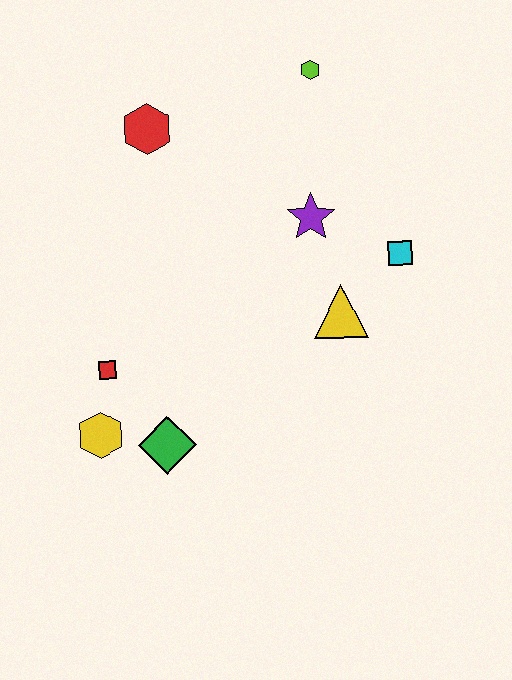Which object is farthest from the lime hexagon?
The yellow hexagon is farthest from the lime hexagon.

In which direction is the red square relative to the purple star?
The red square is to the left of the purple star.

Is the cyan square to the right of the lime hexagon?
Yes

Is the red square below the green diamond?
No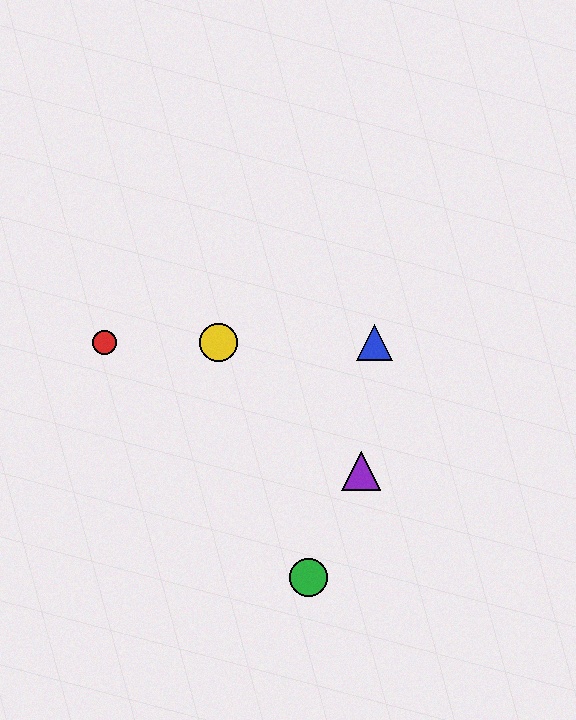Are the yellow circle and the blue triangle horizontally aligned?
Yes, both are at y≈343.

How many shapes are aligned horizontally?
3 shapes (the red circle, the blue triangle, the yellow circle) are aligned horizontally.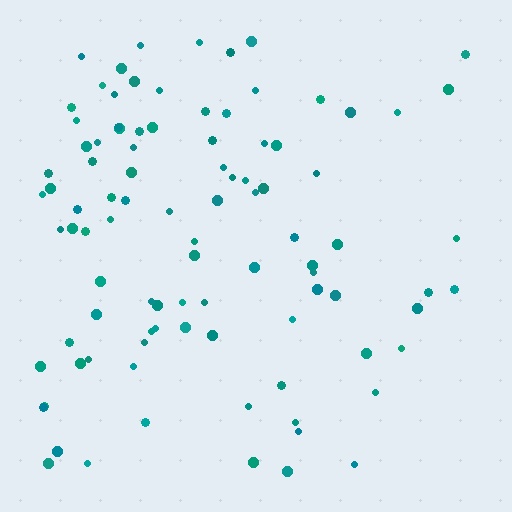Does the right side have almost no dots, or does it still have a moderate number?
Still a moderate number, just noticeably fewer than the left.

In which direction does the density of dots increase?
From right to left, with the left side densest.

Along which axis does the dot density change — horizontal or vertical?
Horizontal.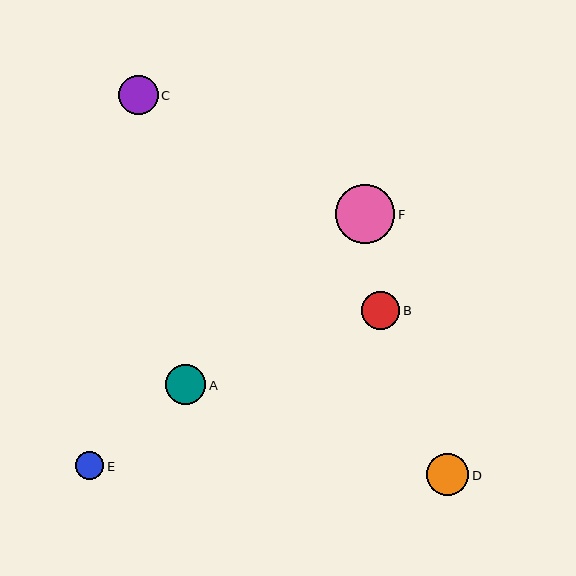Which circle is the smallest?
Circle E is the smallest with a size of approximately 29 pixels.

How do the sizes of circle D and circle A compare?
Circle D and circle A are approximately the same size.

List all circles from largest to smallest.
From largest to smallest: F, D, A, C, B, E.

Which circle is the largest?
Circle F is the largest with a size of approximately 59 pixels.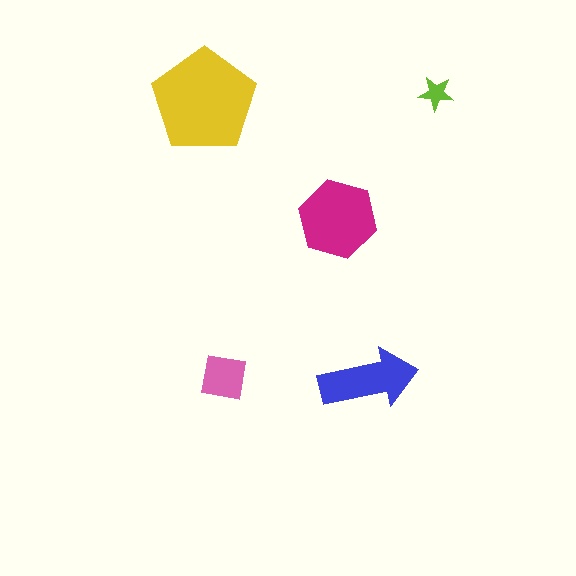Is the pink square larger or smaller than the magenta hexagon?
Smaller.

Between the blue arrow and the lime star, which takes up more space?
The blue arrow.